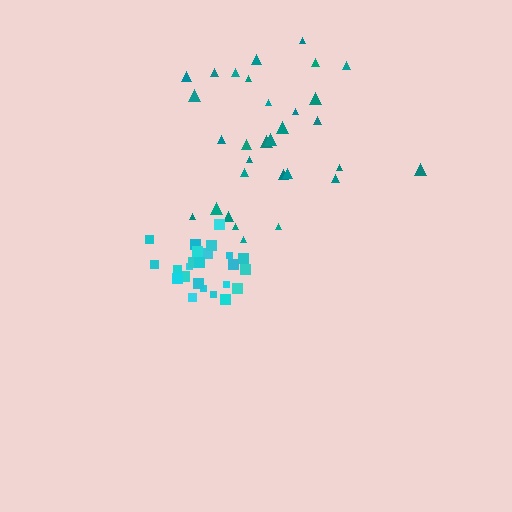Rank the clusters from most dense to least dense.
cyan, teal.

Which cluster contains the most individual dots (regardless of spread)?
Teal (31).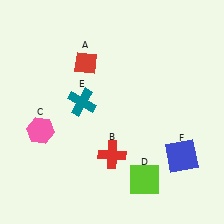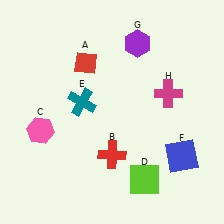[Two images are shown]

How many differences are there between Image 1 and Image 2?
There are 2 differences between the two images.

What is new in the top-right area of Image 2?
A magenta cross (H) was added in the top-right area of Image 2.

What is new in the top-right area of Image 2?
A purple hexagon (G) was added in the top-right area of Image 2.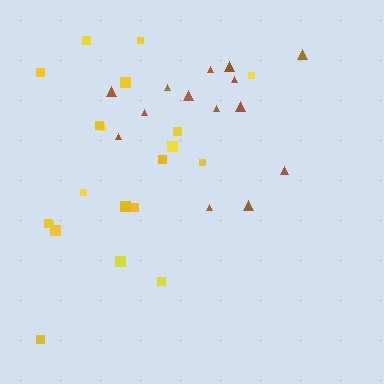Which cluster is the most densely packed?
Yellow.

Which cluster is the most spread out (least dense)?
Brown.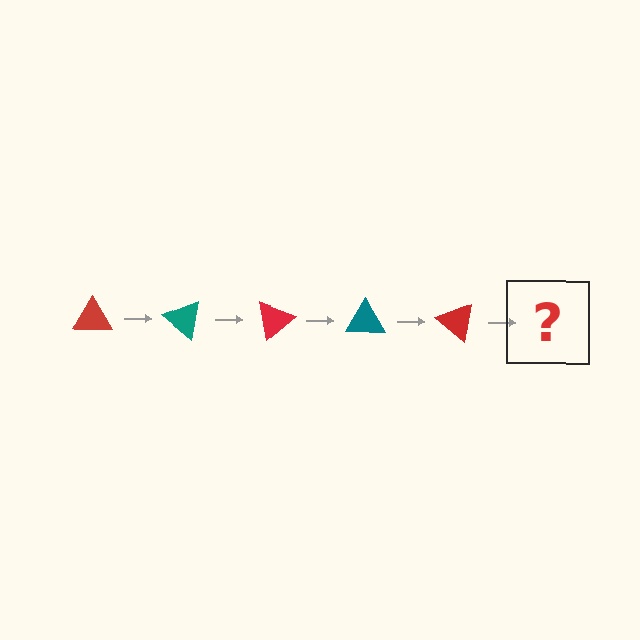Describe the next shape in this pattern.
It should be a teal triangle, rotated 200 degrees from the start.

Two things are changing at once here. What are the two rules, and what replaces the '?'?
The two rules are that it rotates 40 degrees each step and the color cycles through red and teal. The '?' should be a teal triangle, rotated 200 degrees from the start.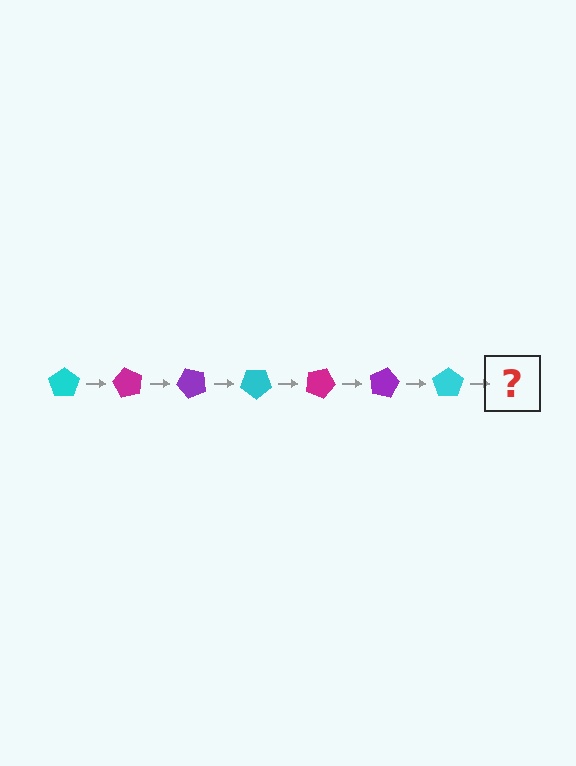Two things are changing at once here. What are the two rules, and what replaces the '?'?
The two rules are that it rotates 60 degrees each step and the color cycles through cyan, magenta, and purple. The '?' should be a magenta pentagon, rotated 420 degrees from the start.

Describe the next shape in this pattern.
It should be a magenta pentagon, rotated 420 degrees from the start.